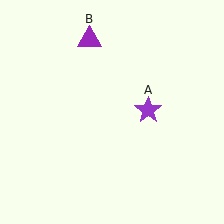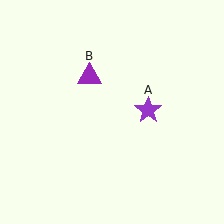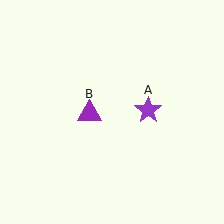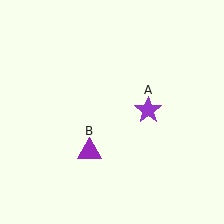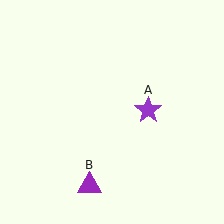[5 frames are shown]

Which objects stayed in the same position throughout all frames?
Purple star (object A) remained stationary.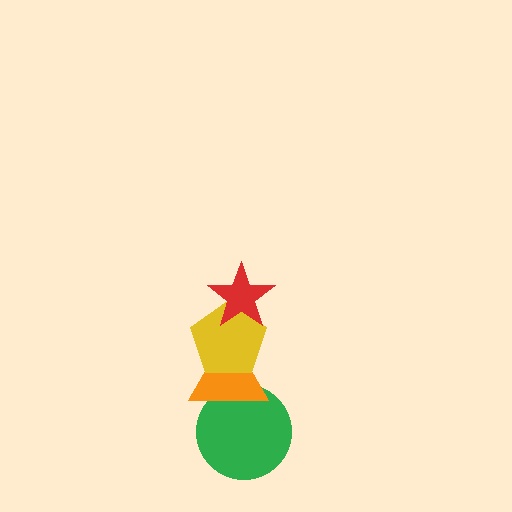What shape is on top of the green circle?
The orange triangle is on top of the green circle.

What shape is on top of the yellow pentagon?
The red star is on top of the yellow pentagon.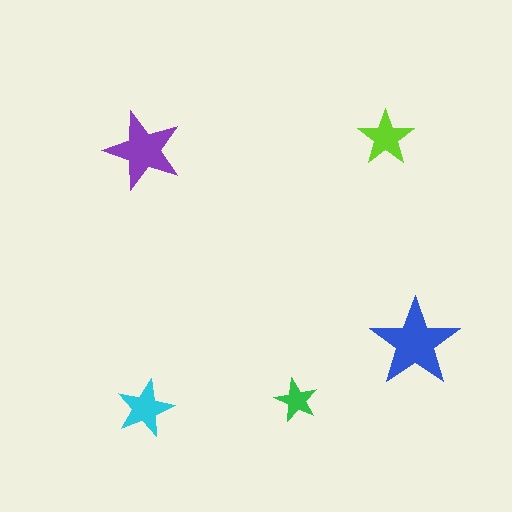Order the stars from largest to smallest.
the blue one, the purple one, the cyan one, the lime one, the green one.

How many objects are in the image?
There are 5 objects in the image.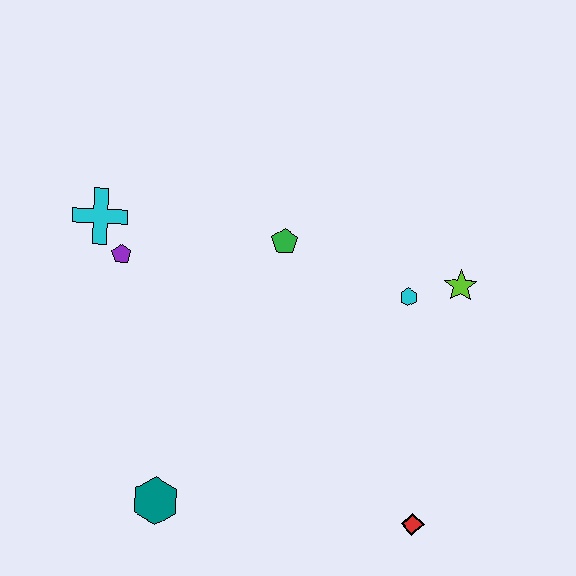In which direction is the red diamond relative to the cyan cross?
The red diamond is to the right of the cyan cross.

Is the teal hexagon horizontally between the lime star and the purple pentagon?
Yes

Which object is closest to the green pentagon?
The cyan hexagon is closest to the green pentagon.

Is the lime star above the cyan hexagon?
Yes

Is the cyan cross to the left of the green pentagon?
Yes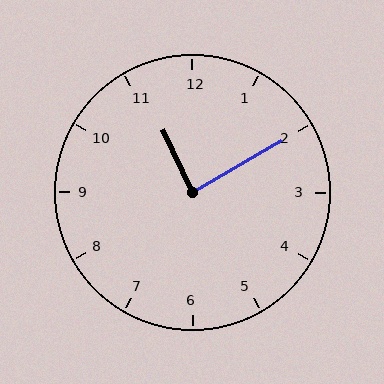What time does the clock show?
11:10.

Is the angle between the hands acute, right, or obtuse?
It is right.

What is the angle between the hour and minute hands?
Approximately 85 degrees.